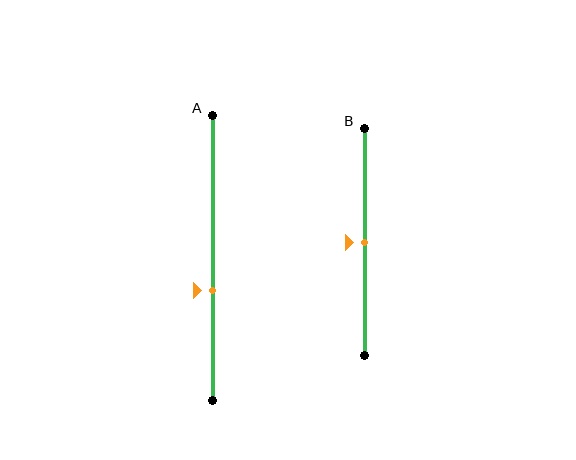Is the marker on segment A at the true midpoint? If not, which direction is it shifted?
No, the marker on segment A is shifted downward by about 11% of the segment length.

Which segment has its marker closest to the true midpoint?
Segment B has its marker closest to the true midpoint.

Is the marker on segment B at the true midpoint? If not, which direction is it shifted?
Yes, the marker on segment B is at the true midpoint.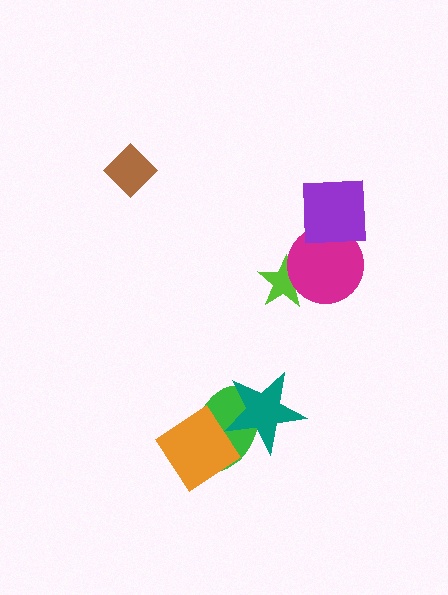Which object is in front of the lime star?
The magenta circle is in front of the lime star.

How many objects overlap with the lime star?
1 object overlaps with the lime star.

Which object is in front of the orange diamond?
The teal star is in front of the orange diamond.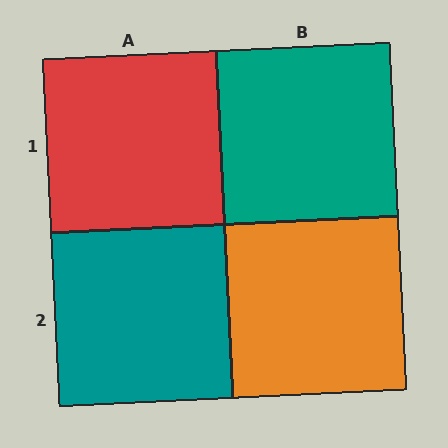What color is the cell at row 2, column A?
Teal.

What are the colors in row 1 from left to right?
Red, teal.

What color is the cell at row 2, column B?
Orange.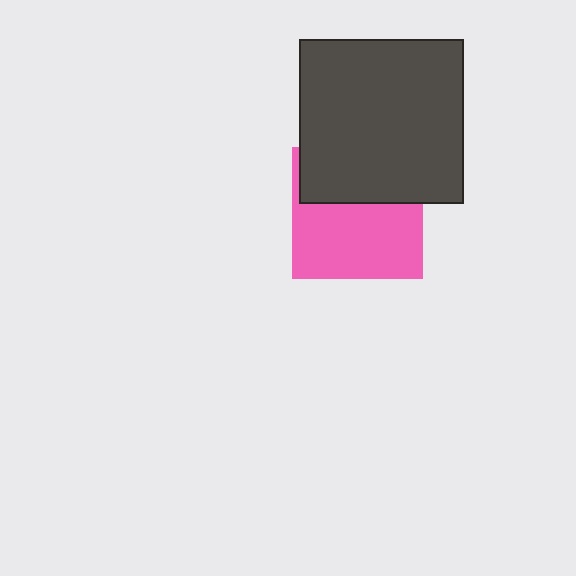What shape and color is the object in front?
The object in front is a dark gray square.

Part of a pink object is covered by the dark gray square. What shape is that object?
It is a square.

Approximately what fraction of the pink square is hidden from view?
Roughly 40% of the pink square is hidden behind the dark gray square.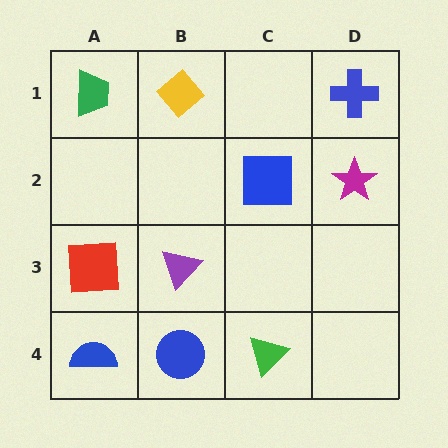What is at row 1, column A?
A green trapezoid.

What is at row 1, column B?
A yellow diamond.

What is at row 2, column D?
A magenta star.